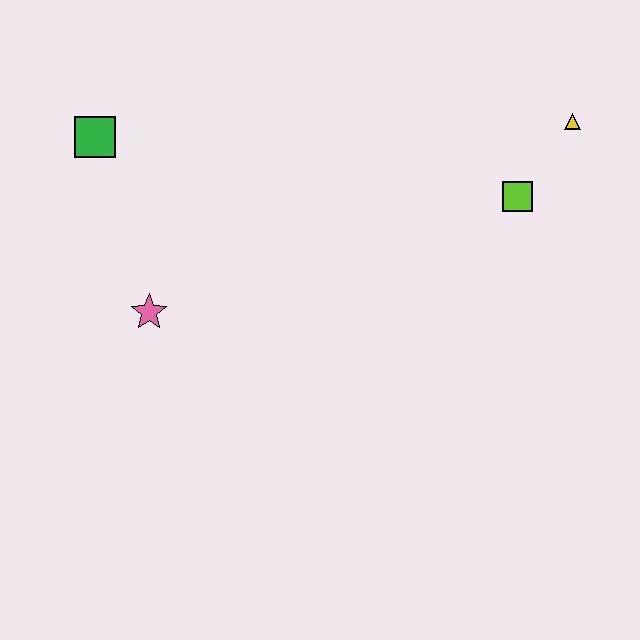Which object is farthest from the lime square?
The green square is farthest from the lime square.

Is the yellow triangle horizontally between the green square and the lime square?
No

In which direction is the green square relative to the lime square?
The green square is to the left of the lime square.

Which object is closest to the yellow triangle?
The lime square is closest to the yellow triangle.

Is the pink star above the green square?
No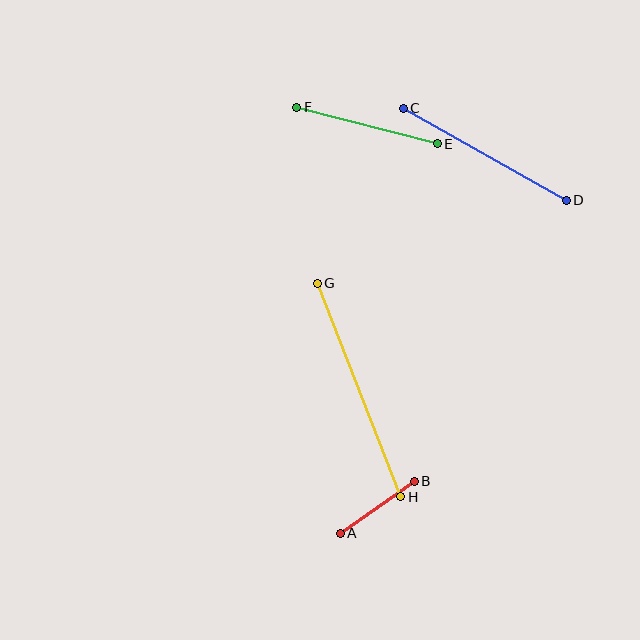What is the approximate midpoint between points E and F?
The midpoint is at approximately (367, 126) pixels.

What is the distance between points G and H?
The distance is approximately 229 pixels.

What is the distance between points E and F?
The distance is approximately 145 pixels.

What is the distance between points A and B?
The distance is approximately 91 pixels.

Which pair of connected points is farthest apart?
Points G and H are farthest apart.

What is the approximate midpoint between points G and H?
The midpoint is at approximately (359, 390) pixels.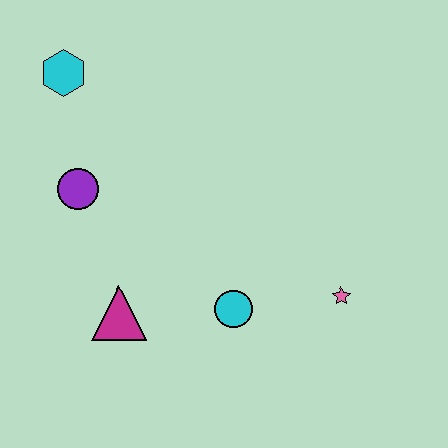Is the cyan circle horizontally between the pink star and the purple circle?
Yes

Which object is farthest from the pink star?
The cyan hexagon is farthest from the pink star.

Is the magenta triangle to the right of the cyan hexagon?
Yes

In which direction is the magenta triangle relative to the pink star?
The magenta triangle is to the left of the pink star.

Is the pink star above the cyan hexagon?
No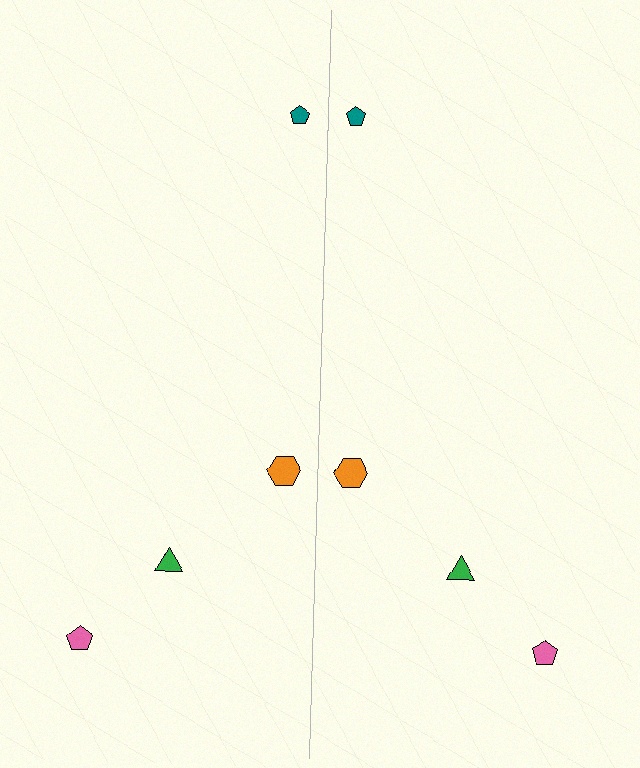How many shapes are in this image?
There are 8 shapes in this image.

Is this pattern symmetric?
Yes, this pattern has bilateral (reflection) symmetry.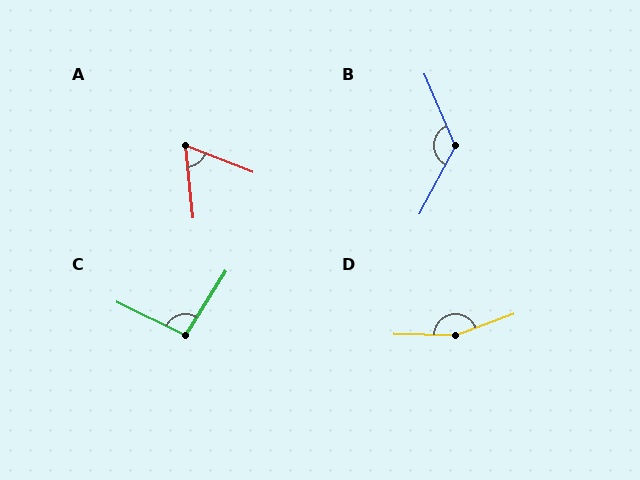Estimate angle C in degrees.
Approximately 97 degrees.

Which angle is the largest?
D, at approximately 158 degrees.